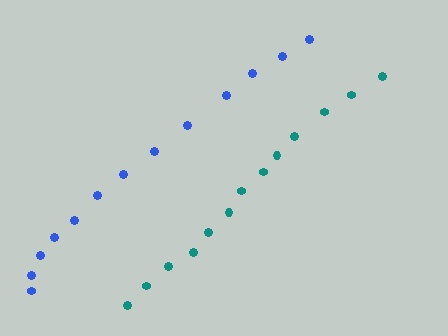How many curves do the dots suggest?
There are 2 distinct paths.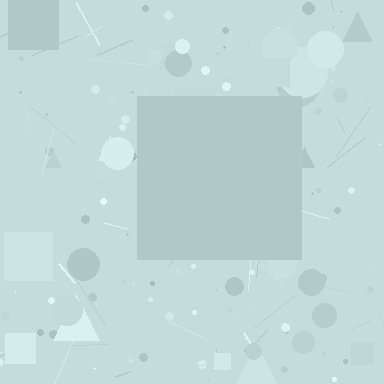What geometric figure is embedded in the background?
A square is embedded in the background.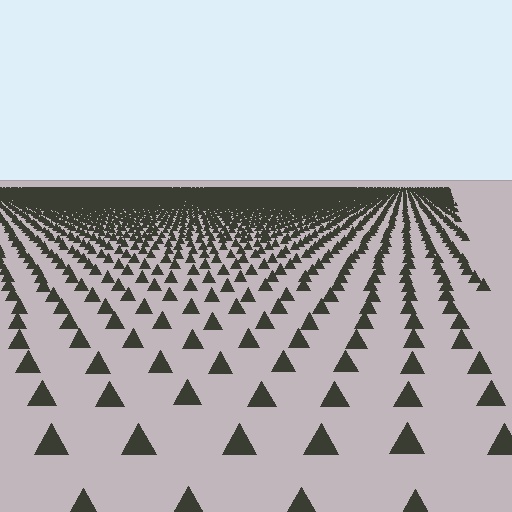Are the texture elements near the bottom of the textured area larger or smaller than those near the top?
Larger. Near the bottom, elements are closer to the viewer and appear at a bigger on-screen size.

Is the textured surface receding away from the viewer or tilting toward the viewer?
The surface is receding away from the viewer. Texture elements get smaller and denser toward the top.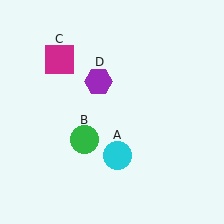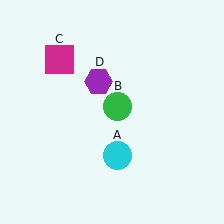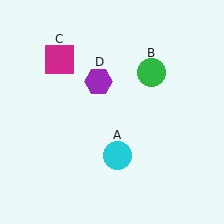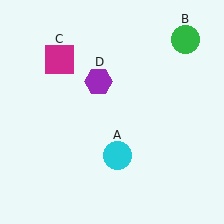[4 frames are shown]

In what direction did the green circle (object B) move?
The green circle (object B) moved up and to the right.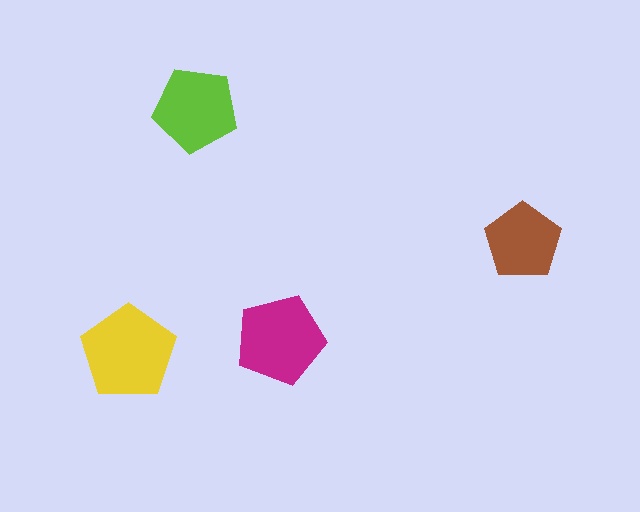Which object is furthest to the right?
The brown pentagon is rightmost.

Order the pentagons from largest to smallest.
the yellow one, the magenta one, the lime one, the brown one.